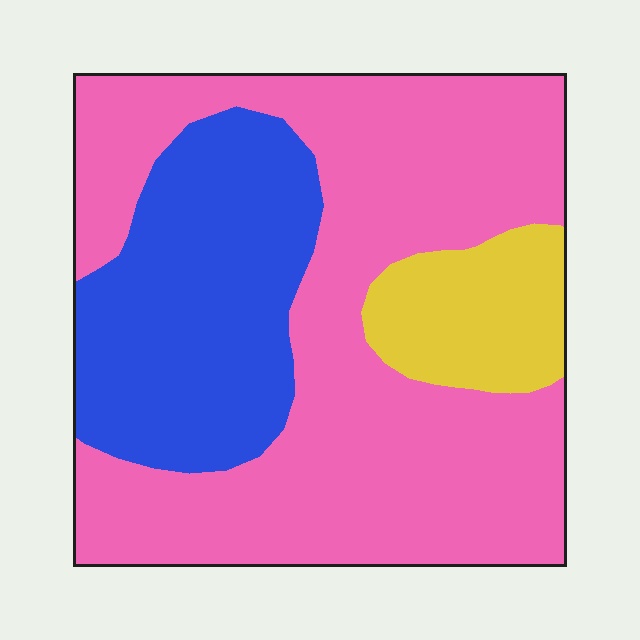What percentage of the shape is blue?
Blue covers 28% of the shape.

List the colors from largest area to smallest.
From largest to smallest: pink, blue, yellow.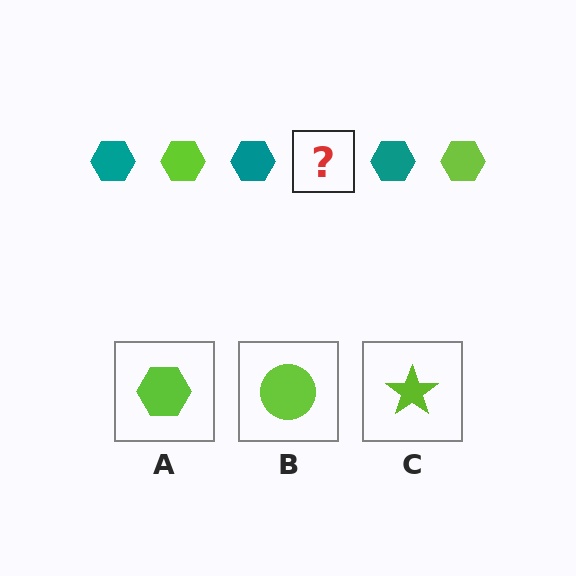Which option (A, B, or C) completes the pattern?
A.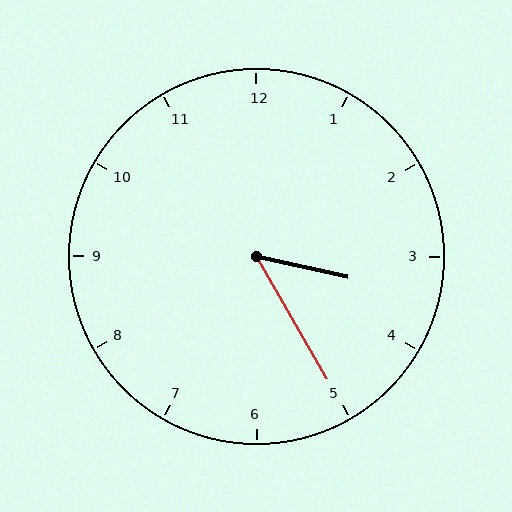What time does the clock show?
3:25.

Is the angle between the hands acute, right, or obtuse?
It is acute.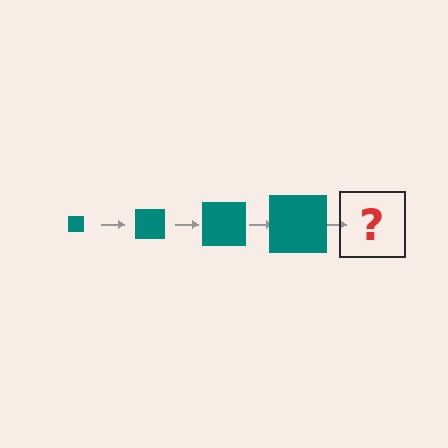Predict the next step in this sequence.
The next step is a teal square, larger than the previous one.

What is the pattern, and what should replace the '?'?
The pattern is that the square gets progressively larger each step. The '?' should be a teal square, larger than the previous one.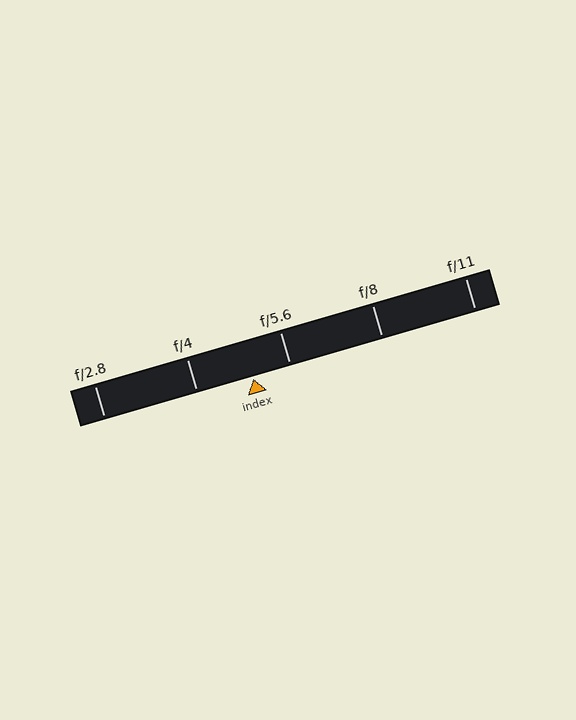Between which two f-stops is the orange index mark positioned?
The index mark is between f/4 and f/5.6.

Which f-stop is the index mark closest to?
The index mark is closest to f/5.6.